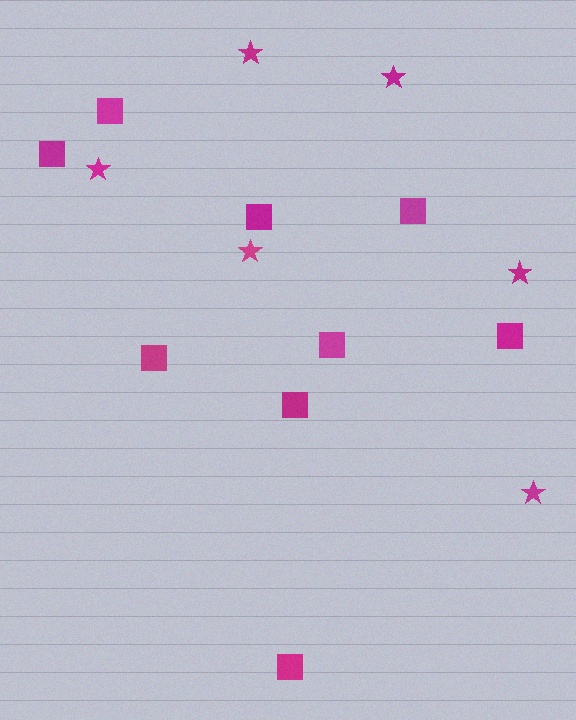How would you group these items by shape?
There are 2 groups: one group of squares (9) and one group of stars (6).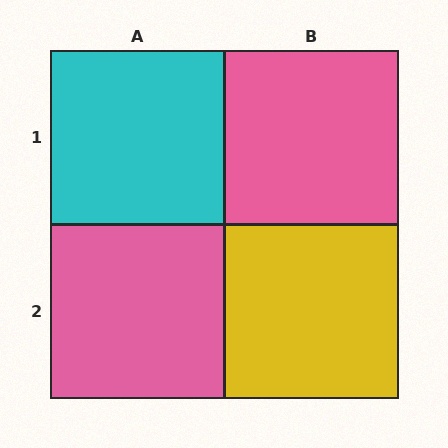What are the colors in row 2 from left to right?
Pink, yellow.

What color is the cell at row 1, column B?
Pink.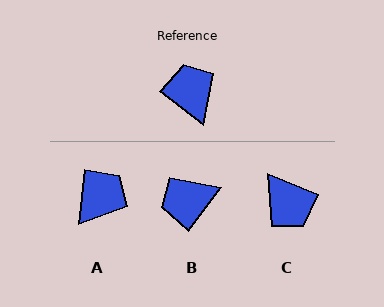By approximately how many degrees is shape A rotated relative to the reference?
Approximately 59 degrees clockwise.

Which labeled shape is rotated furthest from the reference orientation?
C, about 164 degrees away.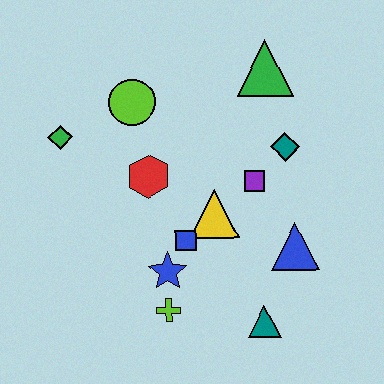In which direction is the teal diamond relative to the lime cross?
The teal diamond is above the lime cross.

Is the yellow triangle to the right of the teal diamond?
No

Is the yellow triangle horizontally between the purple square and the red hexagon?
Yes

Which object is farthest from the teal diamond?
The green diamond is farthest from the teal diamond.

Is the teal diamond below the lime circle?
Yes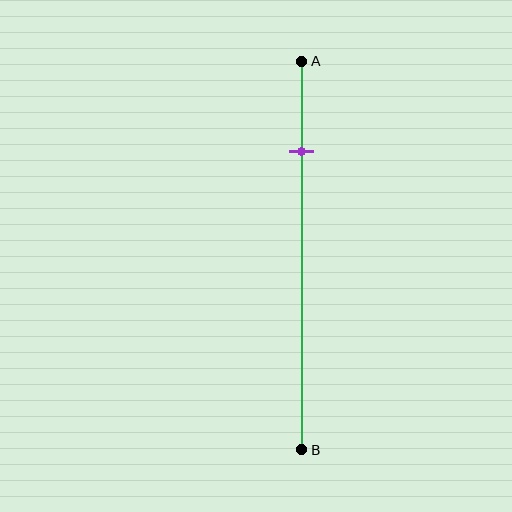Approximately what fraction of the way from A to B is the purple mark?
The purple mark is approximately 25% of the way from A to B.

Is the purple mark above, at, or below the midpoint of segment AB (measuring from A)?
The purple mark is above the midpoint of segment AB.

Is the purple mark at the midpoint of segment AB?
No, the mark is at about 25% from A, not at the 50% midpoint.